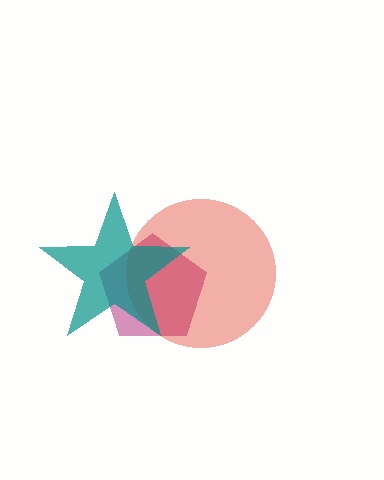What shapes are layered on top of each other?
The layered shapes are: a magenta pentagon, a red circle, a teal star.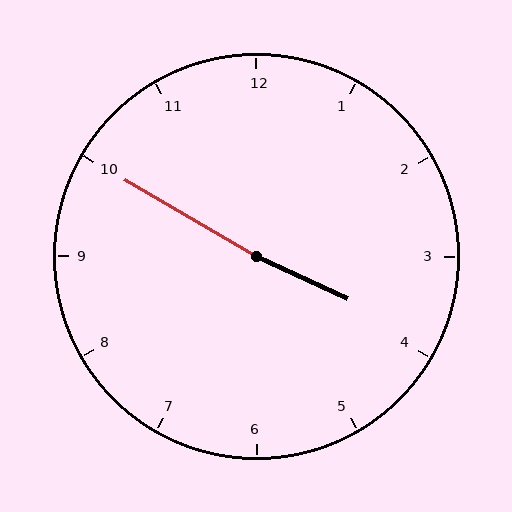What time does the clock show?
3:50.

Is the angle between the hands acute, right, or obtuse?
It is obtuse.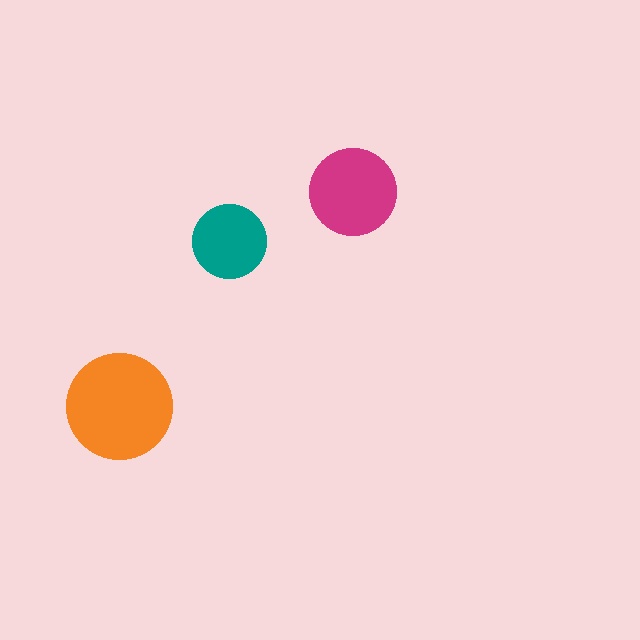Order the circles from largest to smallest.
the orange one, the magenta one, the teal one.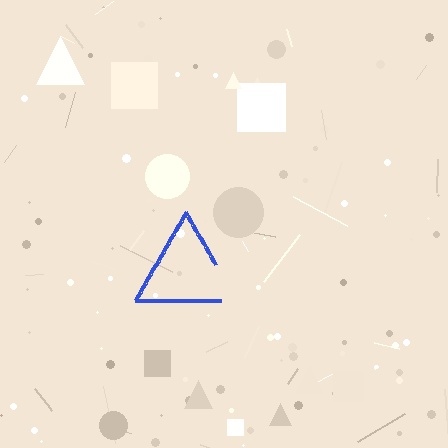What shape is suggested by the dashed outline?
The dashed outline suggests a triangle.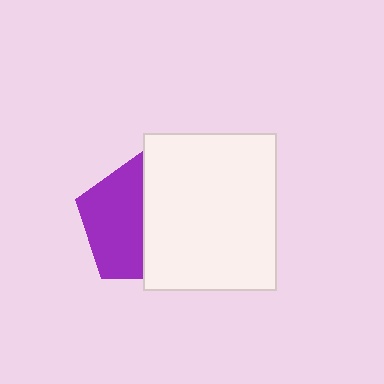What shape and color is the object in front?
The object in front is a white rectangle.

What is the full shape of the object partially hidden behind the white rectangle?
The partially hidden object is a purple pentagon.